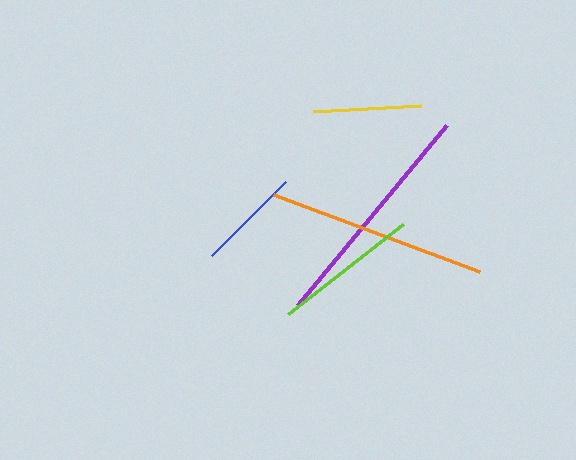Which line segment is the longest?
The purple line is the longest at approximately 233 pixels.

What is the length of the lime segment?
The lime segment is approximately 146 pixels long.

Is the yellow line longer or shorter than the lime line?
The lime line is longer than the yellow line.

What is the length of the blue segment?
The blue segment is approximately 105 pixels long.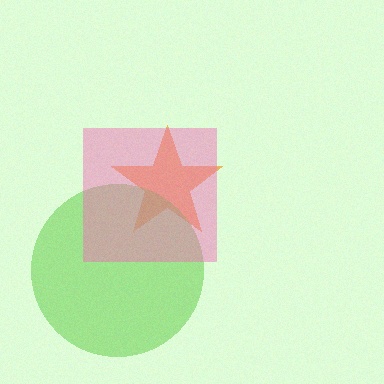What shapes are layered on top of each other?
The layered shapes are: an orange star, a lime circle, a pink square.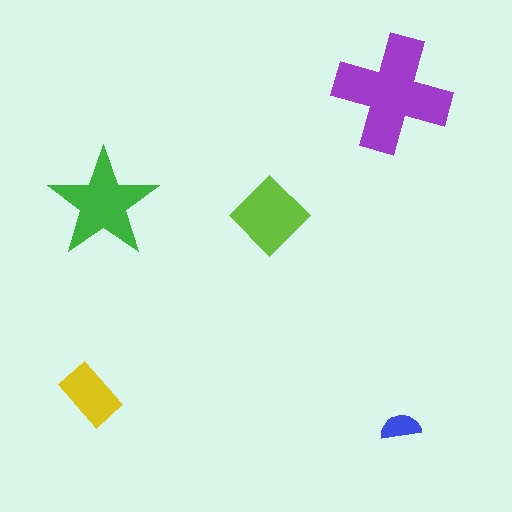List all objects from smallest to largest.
The blue semicircle, the yellow rectangle, the lime diamond, the green star, the purple cross.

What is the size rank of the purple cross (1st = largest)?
1st.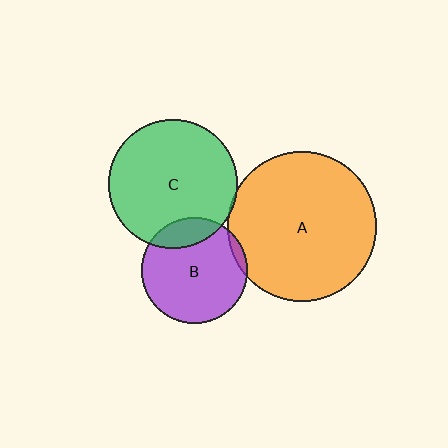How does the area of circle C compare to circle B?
Approximately 1.5 times.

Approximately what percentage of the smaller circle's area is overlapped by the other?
Approximately 15%.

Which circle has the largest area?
Circle A (orange).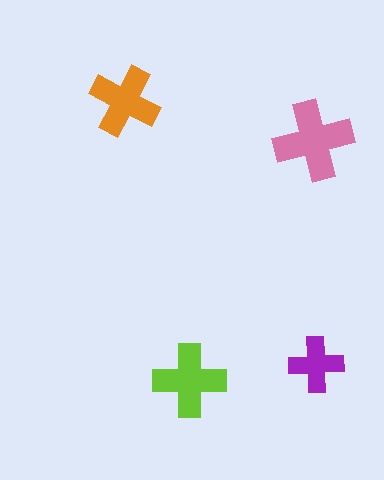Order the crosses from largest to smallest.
the pink one, the lime one, the orange one, the purple one.